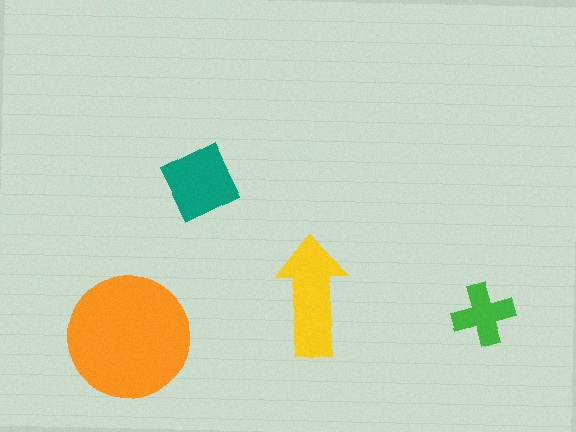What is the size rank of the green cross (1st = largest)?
4th.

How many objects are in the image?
There are 4 objects in the image.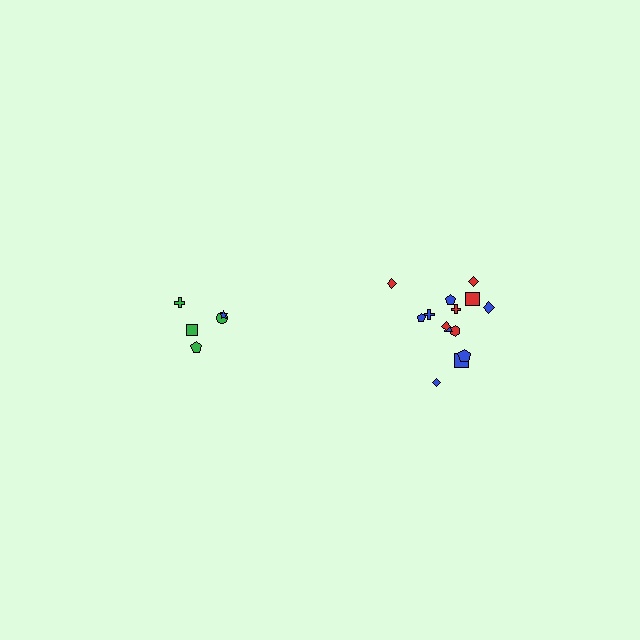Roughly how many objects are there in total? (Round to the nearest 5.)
Roughly 20 objects in total.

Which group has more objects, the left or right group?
The right group.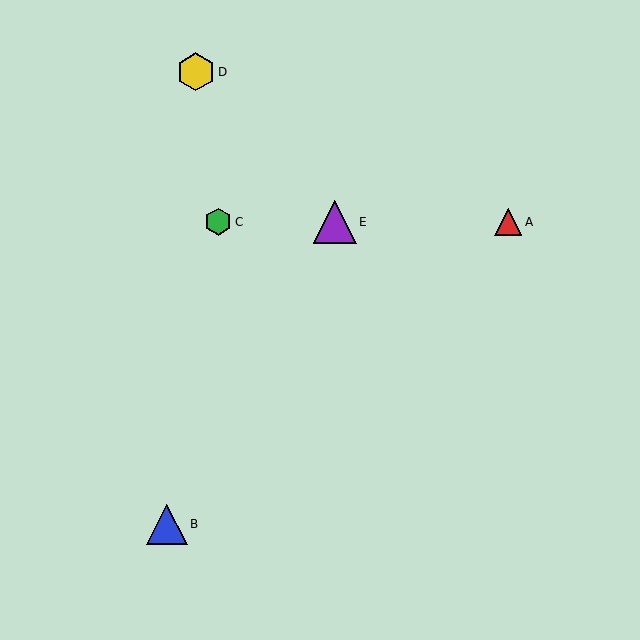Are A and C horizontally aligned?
Yes, both are at y≈222.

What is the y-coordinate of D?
Object D is at y≈72.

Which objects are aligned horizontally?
Objects A, C, E are aligned horizontally.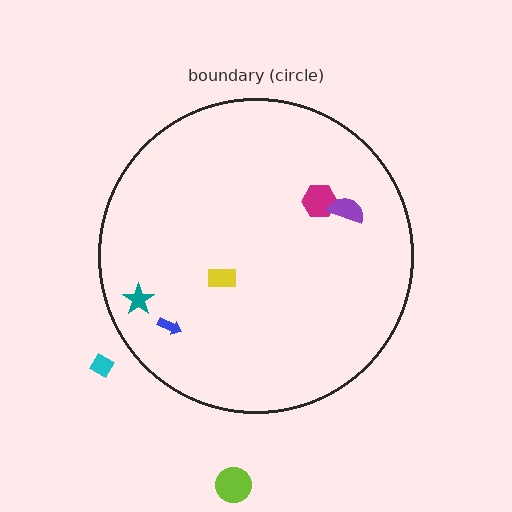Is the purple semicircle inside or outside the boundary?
Inside.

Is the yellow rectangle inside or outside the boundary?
Inside.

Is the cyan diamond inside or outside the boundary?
Outside.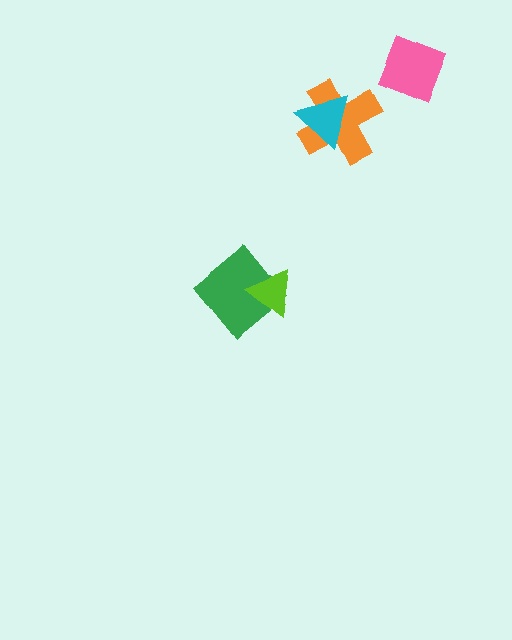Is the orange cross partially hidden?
Yes, it is partially covered by another shape.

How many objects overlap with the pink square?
0 objects overlap with the pink square.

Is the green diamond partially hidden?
Yes, it is partially covered by another shape.